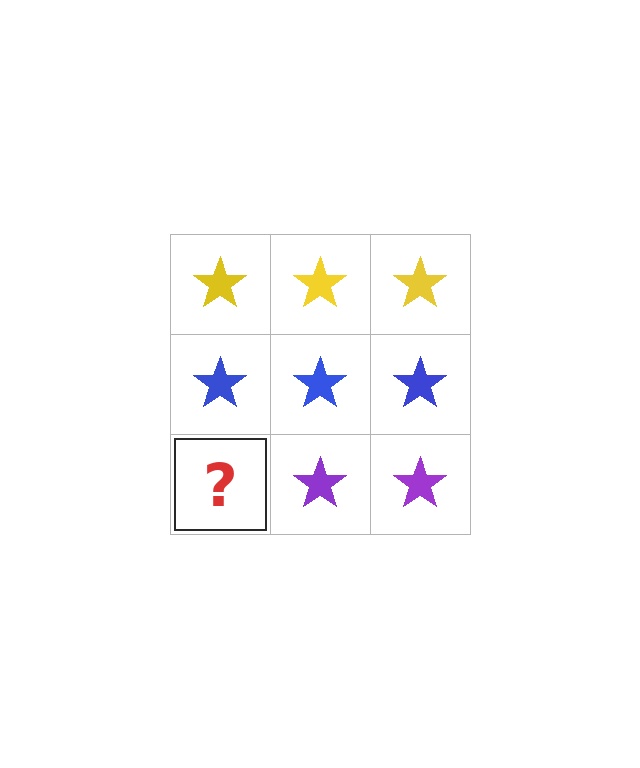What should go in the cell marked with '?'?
The missing cell should contain a purple star.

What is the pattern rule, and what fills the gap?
The rule is that each row has a consistent color. The gap should be filled with a purple star.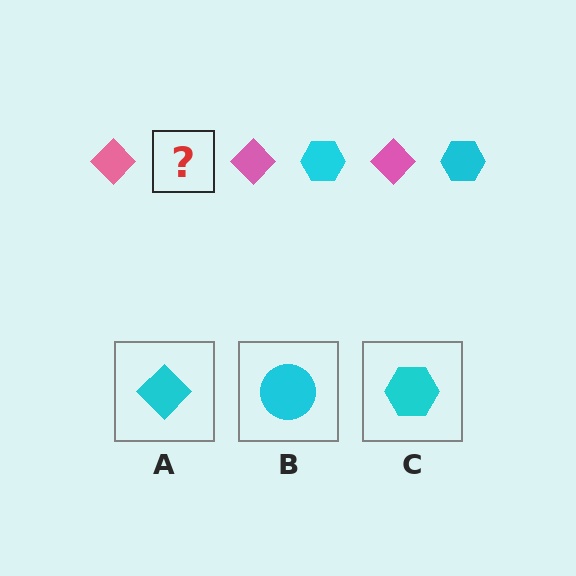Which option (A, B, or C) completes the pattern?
C.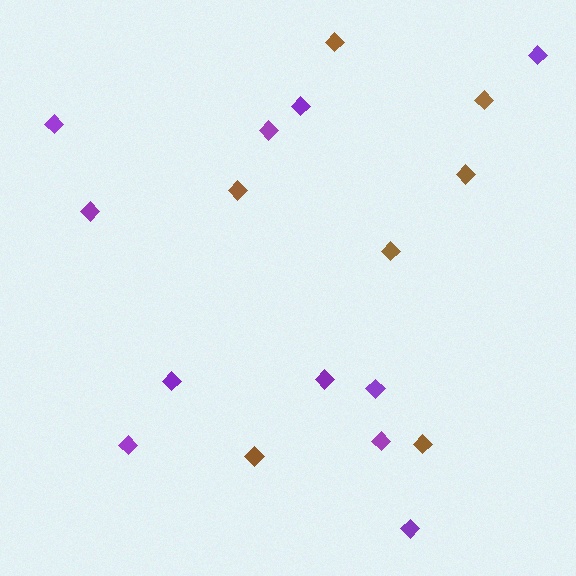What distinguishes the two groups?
There are 2 groups: one group of purple diamonds (11) and one group of brown diamonds (7).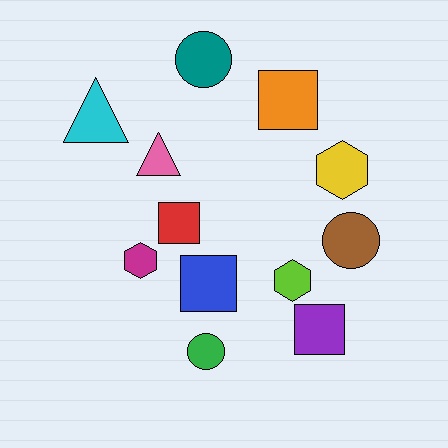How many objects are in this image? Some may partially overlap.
There are 12 objects.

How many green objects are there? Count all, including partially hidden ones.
There is 1 green object.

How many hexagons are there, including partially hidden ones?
There are 3 hexagons.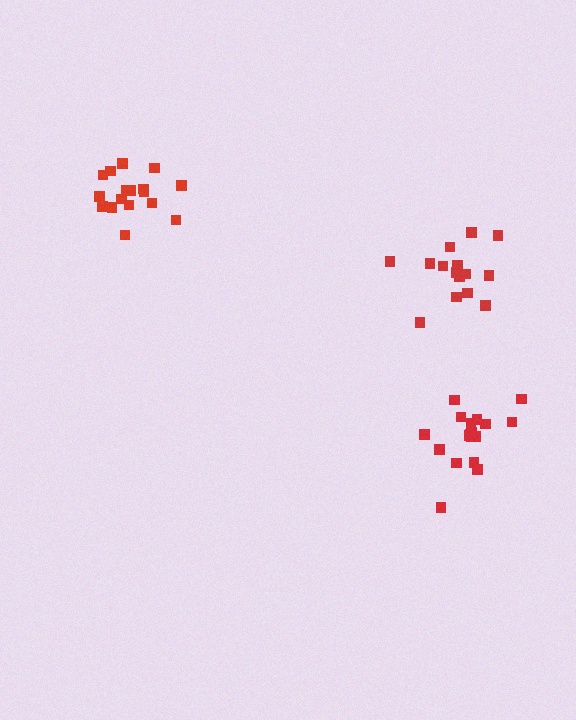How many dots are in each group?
Group 1: 17 dots, Group 2: 15 dots, Group 3: 18 dots (50 total).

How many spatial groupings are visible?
There are 3 spatial groupings.